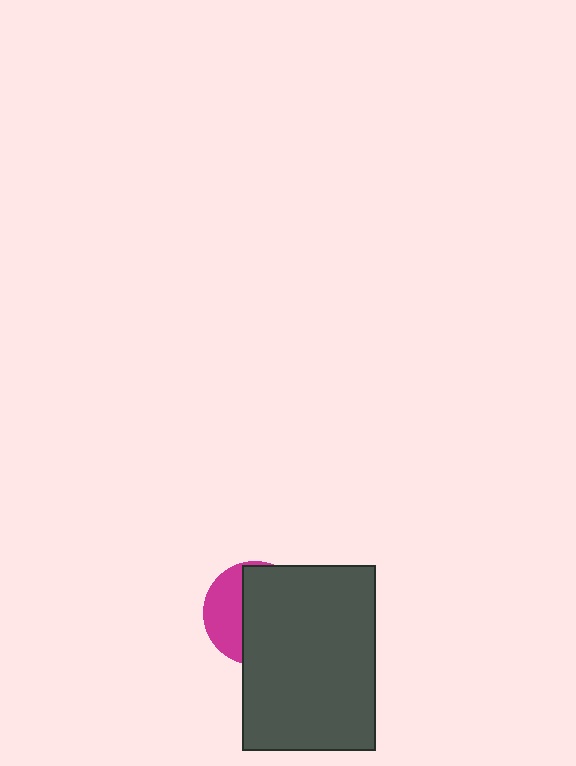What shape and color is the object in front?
The object in front is a dark gray rectangle.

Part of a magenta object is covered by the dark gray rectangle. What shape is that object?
It is a circle.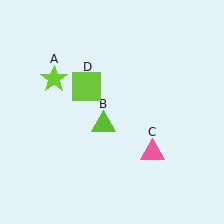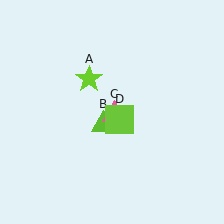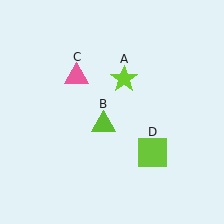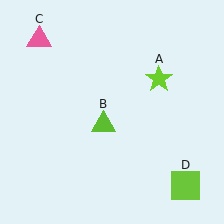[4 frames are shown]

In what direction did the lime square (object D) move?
The lime square (object D) moved down and to the right.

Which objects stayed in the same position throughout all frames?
Lime triangle (object B) remained stationary.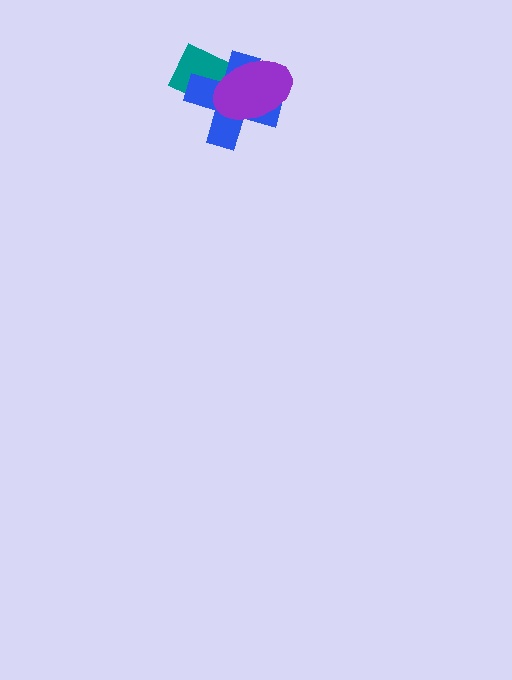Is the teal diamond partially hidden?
Yes, it is partially covered by another shape.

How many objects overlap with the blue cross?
2 objects overlap with the blue cross.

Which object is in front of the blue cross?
The purple ellipse is in front of the blue cross.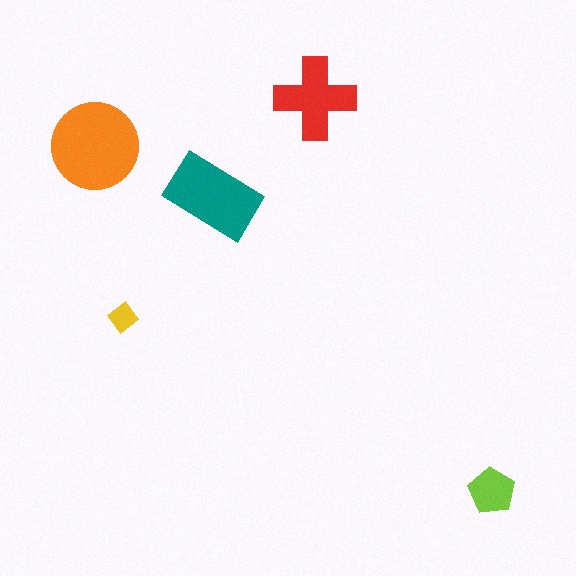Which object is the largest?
The orange circle.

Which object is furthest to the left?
The orange circle is leftmost.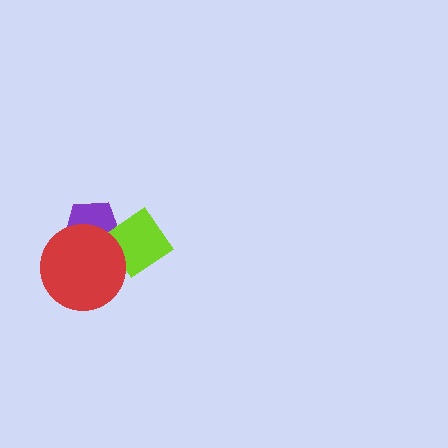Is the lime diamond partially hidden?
Yes, it is partially covered by another shape.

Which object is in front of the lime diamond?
The red circle is in front of the lime diamond.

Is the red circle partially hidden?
No, no other shape covers it.